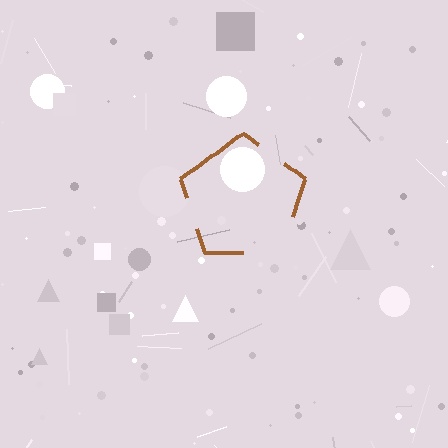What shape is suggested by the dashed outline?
The dashed outline suggests a pentagon.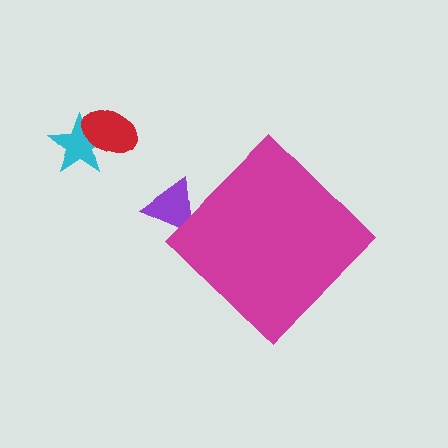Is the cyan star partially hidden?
No, the cyan star is fully visible.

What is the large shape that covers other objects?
A magenta diamond.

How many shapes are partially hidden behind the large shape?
1 shape is partially hidden.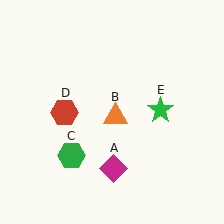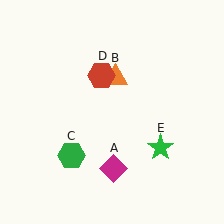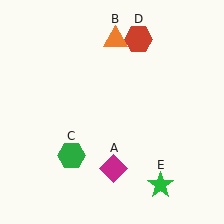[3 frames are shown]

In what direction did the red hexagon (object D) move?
The red hexagon (object D) moved up and to the right.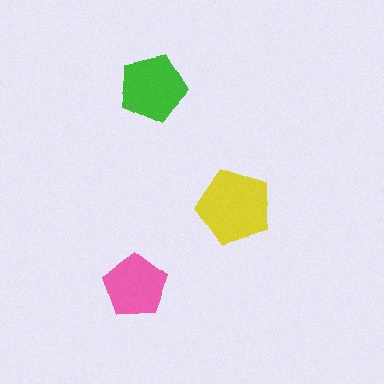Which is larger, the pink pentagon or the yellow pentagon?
The yellow one.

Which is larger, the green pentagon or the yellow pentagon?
The yellow one.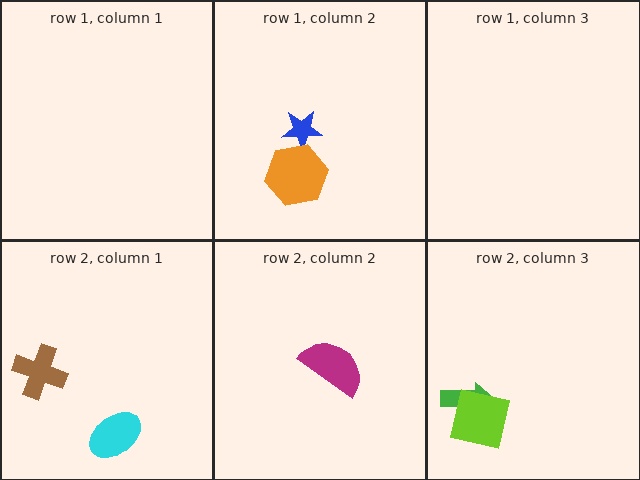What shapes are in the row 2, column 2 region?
The magenta semicircle.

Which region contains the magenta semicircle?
The row 2, column 2 region.